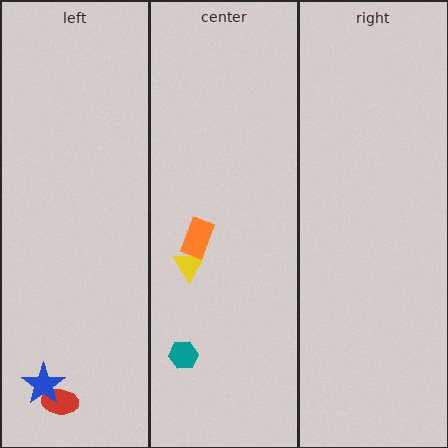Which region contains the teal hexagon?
The center region.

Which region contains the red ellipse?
The left region.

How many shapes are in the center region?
3.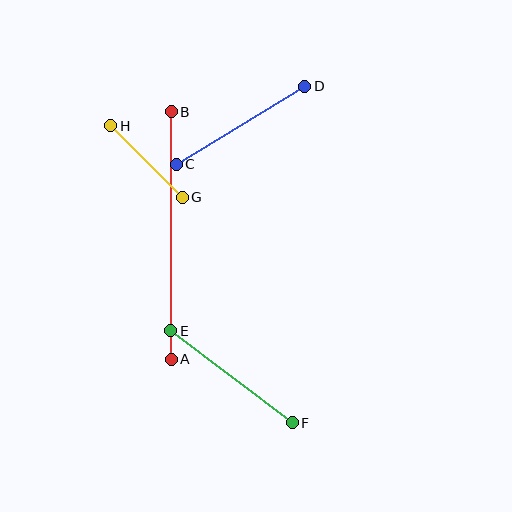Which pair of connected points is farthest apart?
Points A and B are farthest apart.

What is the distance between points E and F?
The distance is approximately 152 pixels.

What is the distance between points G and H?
The distance is approximately 101 pixels.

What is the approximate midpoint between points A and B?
The midpoint is at approximately (171, 235) pixels.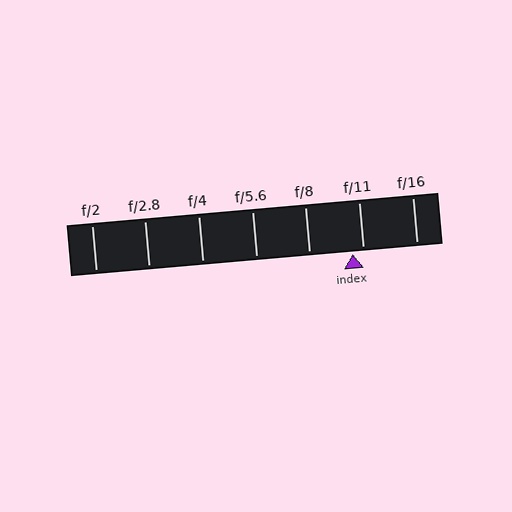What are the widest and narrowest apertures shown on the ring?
The widest aperture shown is f/2 and the narrowest is f/16.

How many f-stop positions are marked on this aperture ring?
There are 7 f-stop positions marked.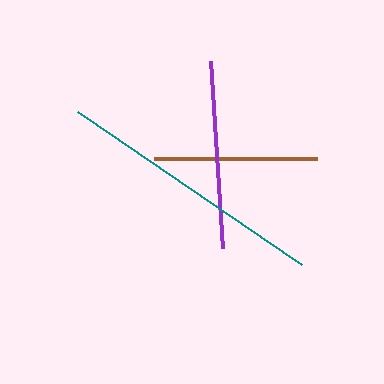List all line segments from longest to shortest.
From longest to shortest: teal, purple, brown.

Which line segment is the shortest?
The brown line is the shortest at approximately 162 pixels.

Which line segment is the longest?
The teal line is the longest at approximately 271 pixels.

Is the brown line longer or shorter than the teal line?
The teal line is longer than the brown line.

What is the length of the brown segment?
The brown segment is approximately 162 pixels long.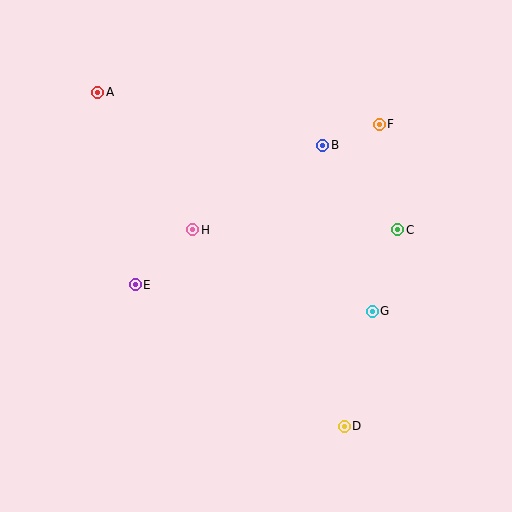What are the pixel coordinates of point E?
Point E is at (135, 285).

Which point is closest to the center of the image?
Point H at (193, 230) is closest to the center.